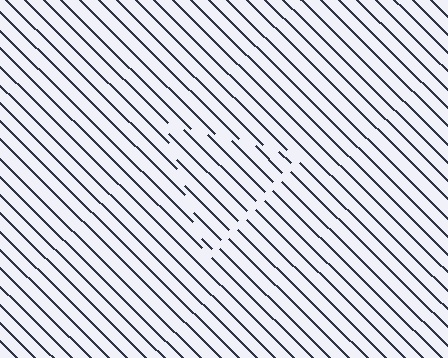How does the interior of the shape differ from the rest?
The interior of the shape contains the same grating, shifted by half a period — the contour is defined by the phase discontinuity where line-ends from the inner and outer gratings abut.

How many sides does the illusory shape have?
3 sides — the line-ends trace a triangle.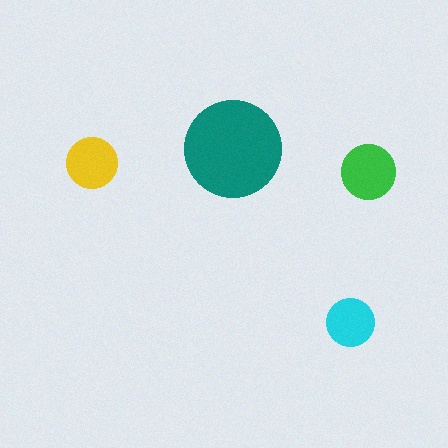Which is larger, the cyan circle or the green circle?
The green one.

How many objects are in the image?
There are 4 objects in the image.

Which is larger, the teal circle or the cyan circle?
The teal one.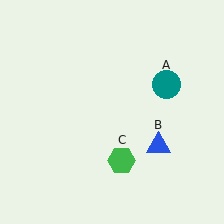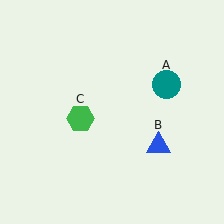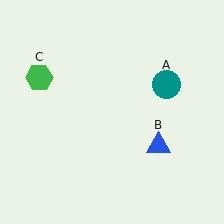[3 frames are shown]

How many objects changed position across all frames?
1 object changed position: green hexagon (object C).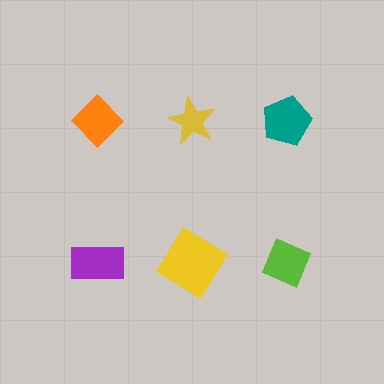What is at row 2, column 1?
A purple rectangle.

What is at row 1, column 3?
A teal pentagon.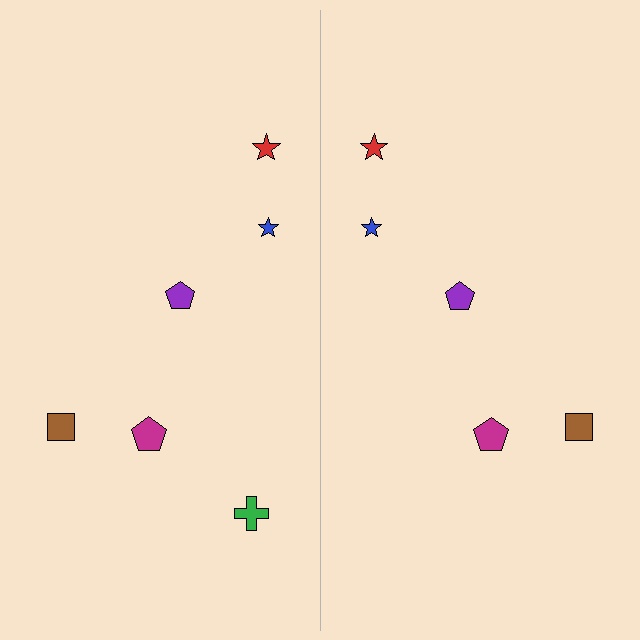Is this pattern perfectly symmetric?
No, the pattern is not perfectly symmetric. A green cross is missing from the right side.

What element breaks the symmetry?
A green cross is missing from the right side.